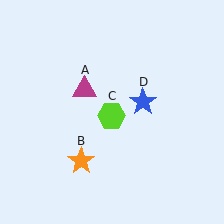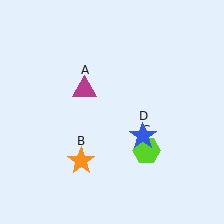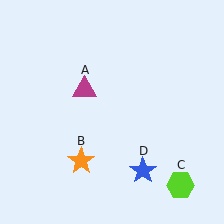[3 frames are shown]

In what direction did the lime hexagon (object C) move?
The lime hexagon (object C) moved down and to the right.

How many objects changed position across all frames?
2 objects changed position: lime hexagon (object C), blue star (object D).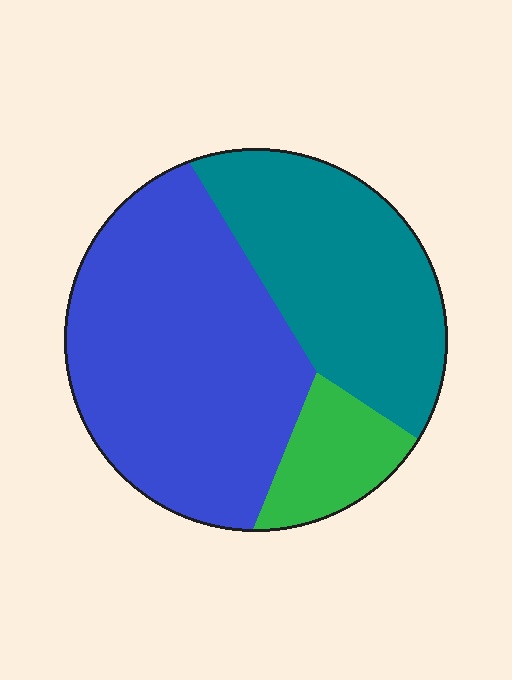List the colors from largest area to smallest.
From largest to smallest: blue, teal, green.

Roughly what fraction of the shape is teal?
Teal covers 35% of the shape.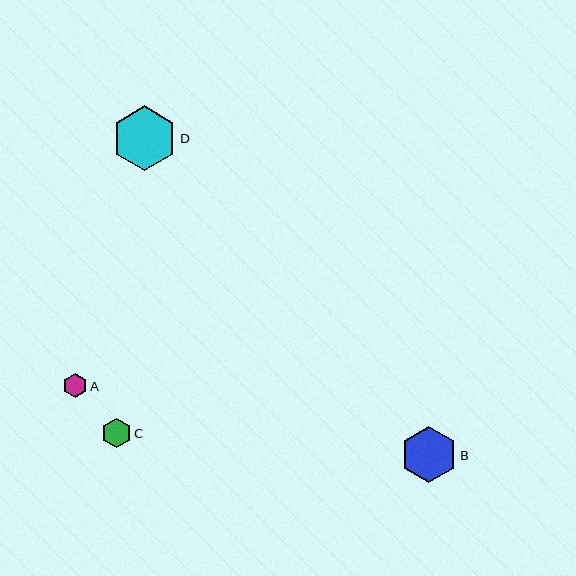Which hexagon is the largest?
Hexagon D is the largest with a size of approximately 65 pixels.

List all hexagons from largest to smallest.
From largest to smallest: D, B, C, A.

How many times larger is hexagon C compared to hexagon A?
Hexagon C is approximately 1.2 times the size of hexagon A.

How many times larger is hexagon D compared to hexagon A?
Hexagon D is approximately 2.7 times the size of hexagon A.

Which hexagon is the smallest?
Hexagon A is the smallest with a size of approximately 24 pixels.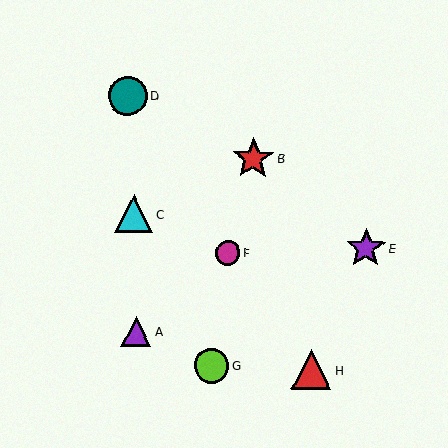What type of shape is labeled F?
Shape F is a magenta circle.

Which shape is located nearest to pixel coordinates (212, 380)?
The lime circle (labeled G) at (211, 366) is nearest to that location.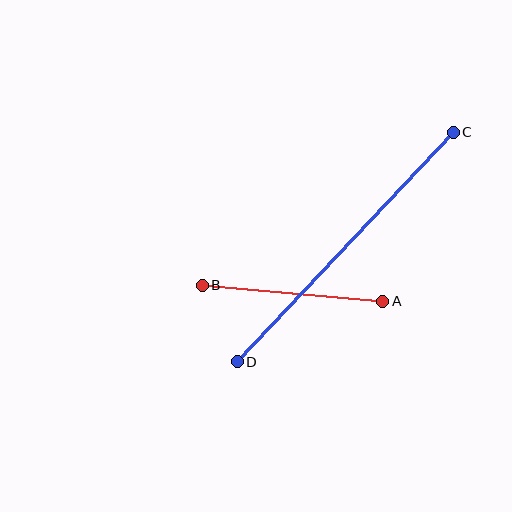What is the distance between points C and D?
The distance is approximately 315 pixels.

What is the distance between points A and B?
The distance is approximately 181 pixels.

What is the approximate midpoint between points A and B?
The midpoint is at approximately (293, 293) pixels.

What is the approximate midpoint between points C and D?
The midpoint is at approximately (345, 247) pixels.